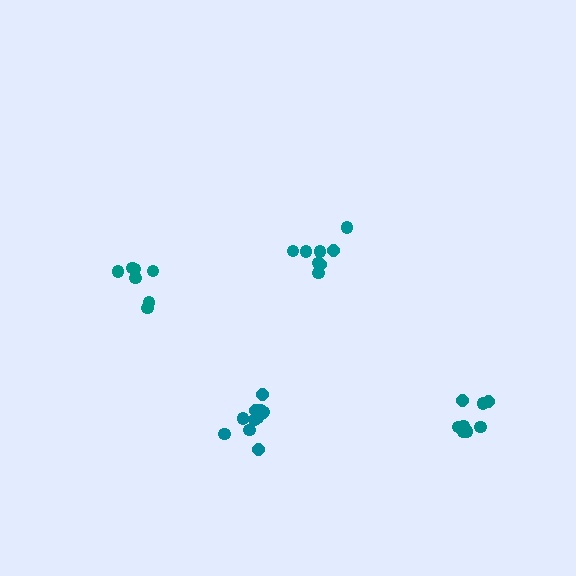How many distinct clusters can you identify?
There are 4 distinct clusters.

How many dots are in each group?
Group 1: 8 dots, Group 2: 8 dots, Group 3: 12 dots, Group 4: 7 dots (35 total).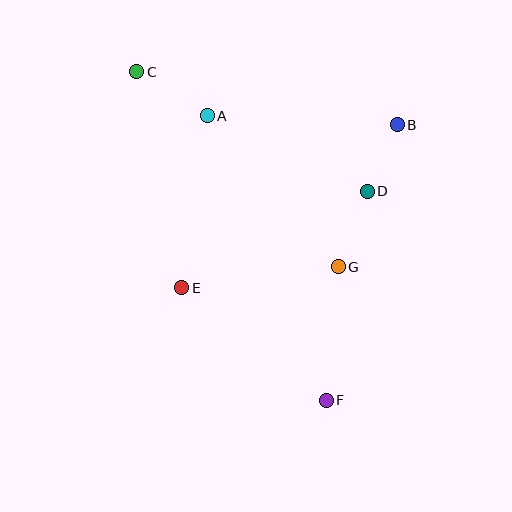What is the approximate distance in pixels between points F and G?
The distance between F and G is approximately 134 pixels.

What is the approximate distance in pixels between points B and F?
The distance between B and F is approximately 285 pixels.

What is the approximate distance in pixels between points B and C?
The distance between B and C is approximately 266 pixels.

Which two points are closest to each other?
Points B and D are closest to each other.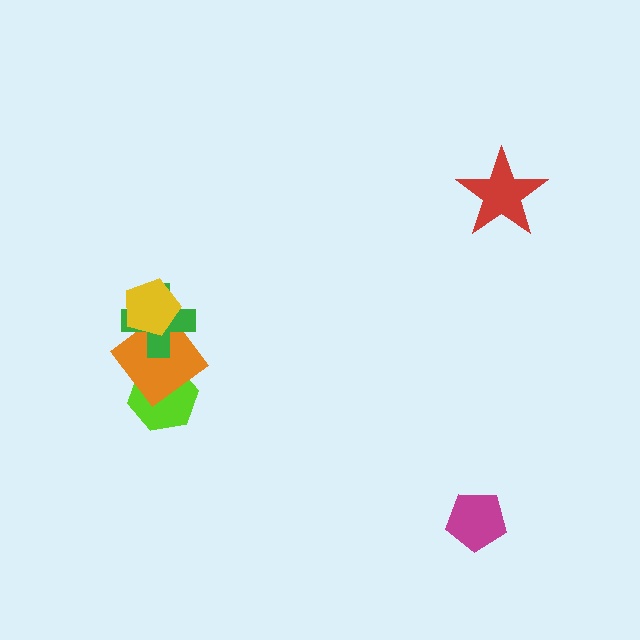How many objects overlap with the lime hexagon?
1 object overlaps with the lime hexagon.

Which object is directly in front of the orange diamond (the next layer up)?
The green cross is directly in front of the orange diamond.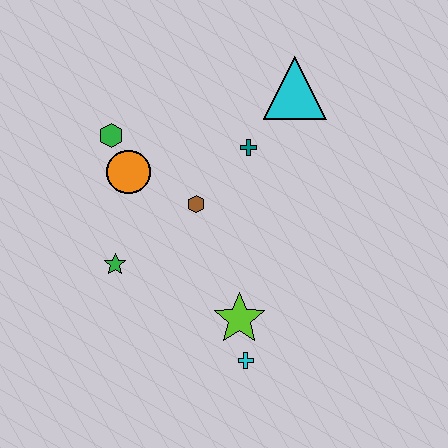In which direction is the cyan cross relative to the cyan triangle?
The cyan cross is below the cyan triangle.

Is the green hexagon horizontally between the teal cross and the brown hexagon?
No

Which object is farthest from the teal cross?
The cyan cross is farthest from the teal cross.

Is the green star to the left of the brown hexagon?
Yes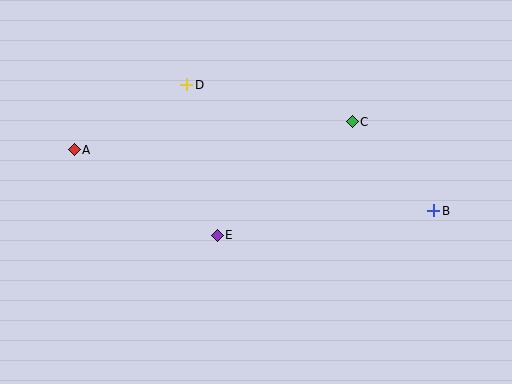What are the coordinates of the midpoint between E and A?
The midpoint between E and A is at (146, 192).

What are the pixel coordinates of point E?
Point E is at (217, 235).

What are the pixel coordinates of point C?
Point C is at (352, 122).